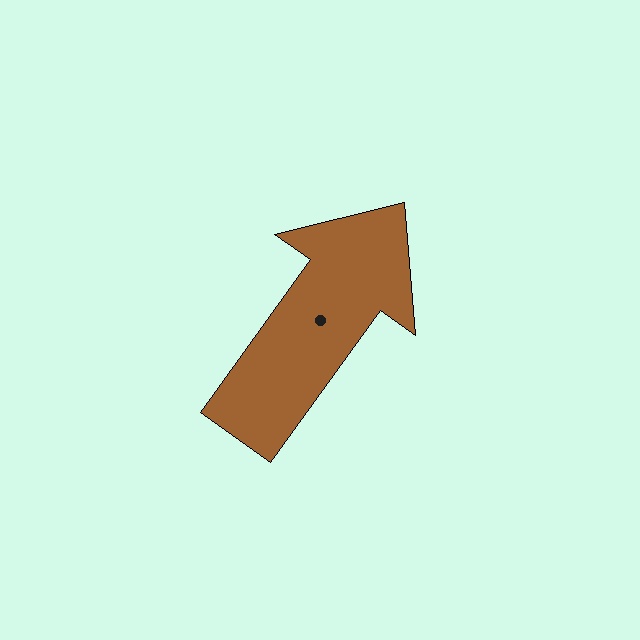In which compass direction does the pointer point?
Northeast.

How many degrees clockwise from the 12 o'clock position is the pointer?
Approximately 36 degrees.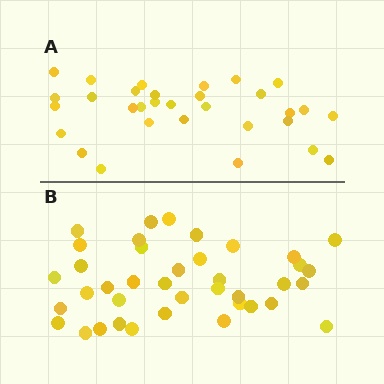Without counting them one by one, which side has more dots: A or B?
Region B (the bottom region) has more dots.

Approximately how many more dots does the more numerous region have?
Region B has roughly 8 or so more dots than region A.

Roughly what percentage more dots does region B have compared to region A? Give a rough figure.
About 25% more.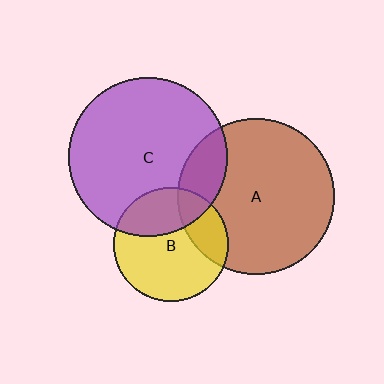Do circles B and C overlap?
Yes.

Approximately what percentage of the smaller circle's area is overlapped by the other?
Approximately 30%.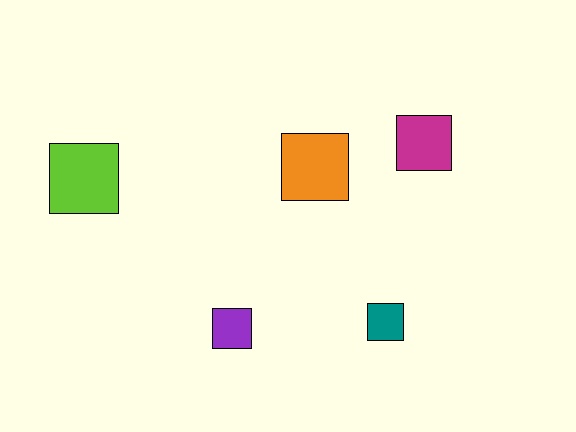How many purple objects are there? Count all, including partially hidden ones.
There is 1 purple object.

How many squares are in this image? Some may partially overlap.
There are 5 squares.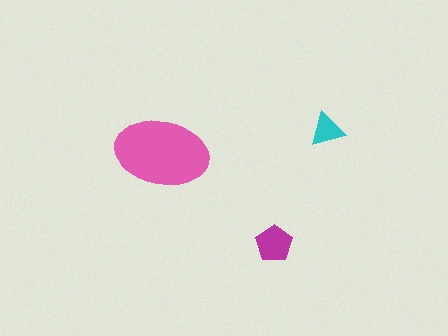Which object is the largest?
The pink ellipse.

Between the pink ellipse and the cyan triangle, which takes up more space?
The pink ellipse.